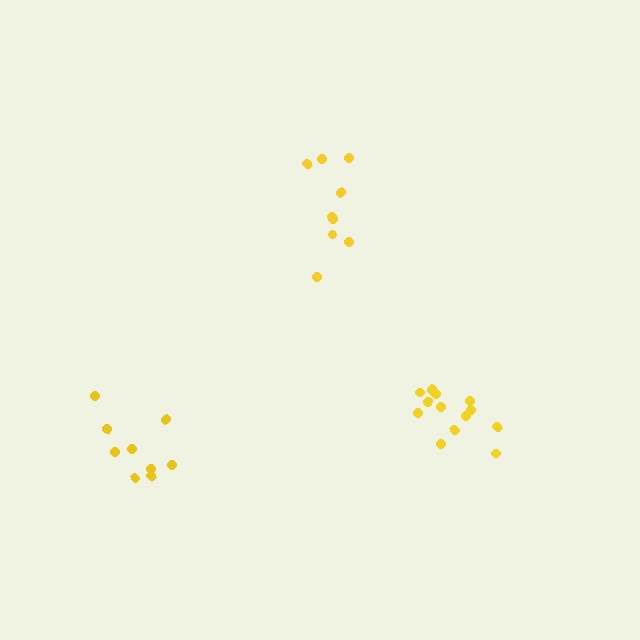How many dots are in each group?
Group 1: 13 dots, Group 2: 9 dots, Group 3: 9 dots (31 total).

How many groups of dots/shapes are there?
There are 3 groups.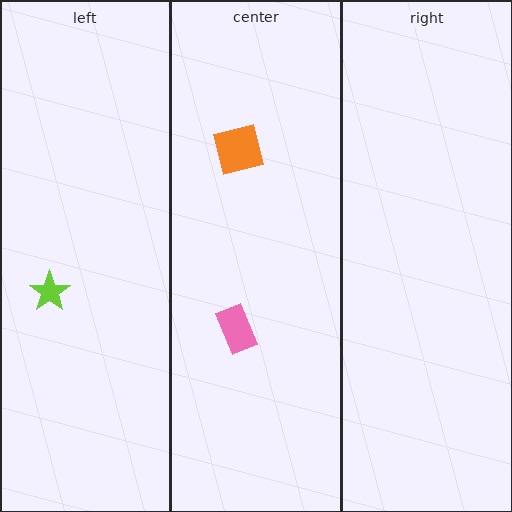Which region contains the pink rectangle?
The center region.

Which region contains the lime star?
The left region.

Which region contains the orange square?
The center region.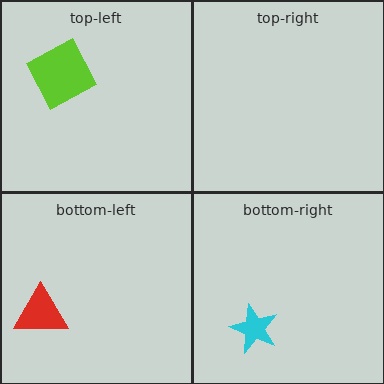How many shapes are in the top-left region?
1.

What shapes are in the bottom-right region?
The cyan star.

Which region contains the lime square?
The top-left region.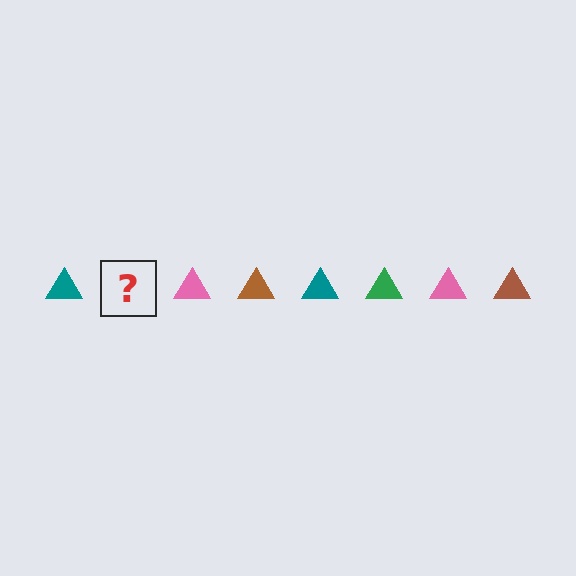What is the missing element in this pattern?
The missing element is a green triangle.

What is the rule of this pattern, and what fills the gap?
The rule is that the pattern cycles through teal, green, pink, brown triangles. The gap should be filled with a green triangle.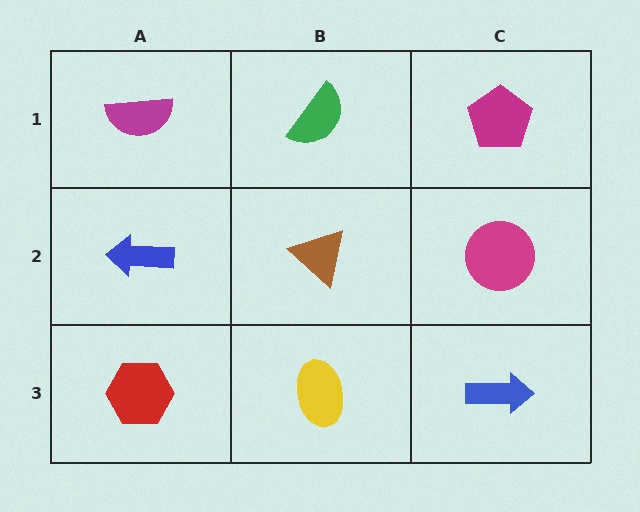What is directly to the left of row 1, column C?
A green semicircle.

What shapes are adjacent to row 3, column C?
A magenta circle (row 2, column C), a yellow ellipse (row 3, column B).